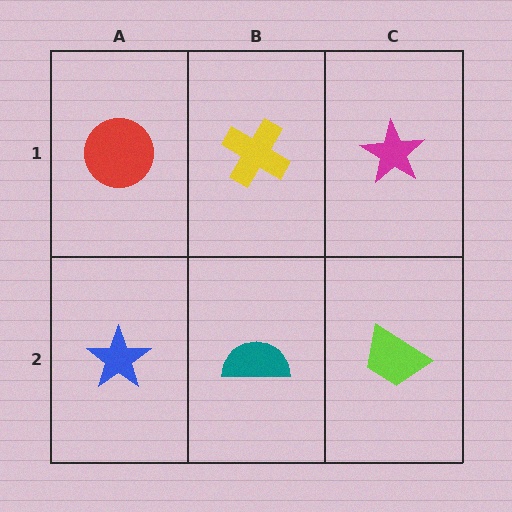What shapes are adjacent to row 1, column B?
A teal semicircle (row 2, column B), a red circle (row 1, column A), a magenta star (row 1, column C).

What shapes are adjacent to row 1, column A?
A blue star (row 2, column A), a yellow cross (row 1, column B).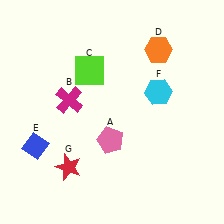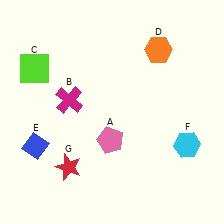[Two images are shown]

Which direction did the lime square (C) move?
The lime square (C) moved left.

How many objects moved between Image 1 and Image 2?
2 objects moved between the two images.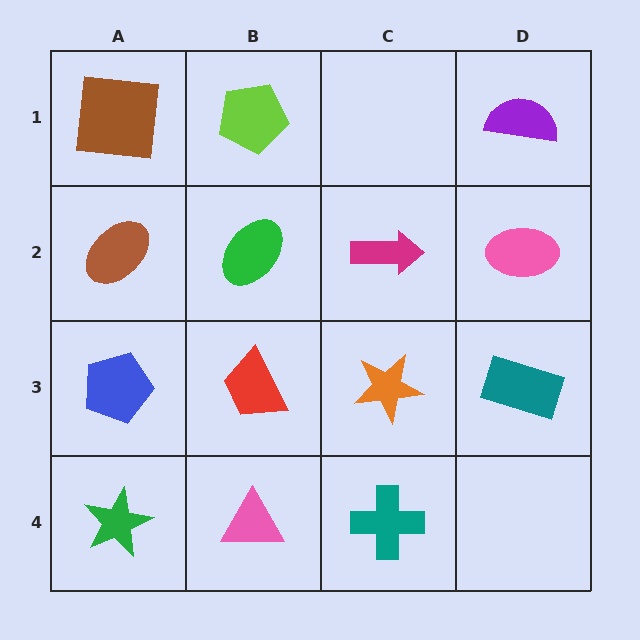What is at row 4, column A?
A green star.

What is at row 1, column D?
A purple semicircle.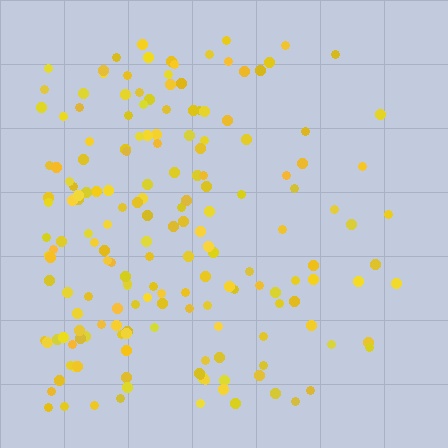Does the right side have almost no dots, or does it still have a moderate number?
Still a moderate number, just noticeably fewer than the left.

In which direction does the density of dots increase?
From right to left, with the left side densest.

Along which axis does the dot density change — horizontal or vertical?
Horizontal.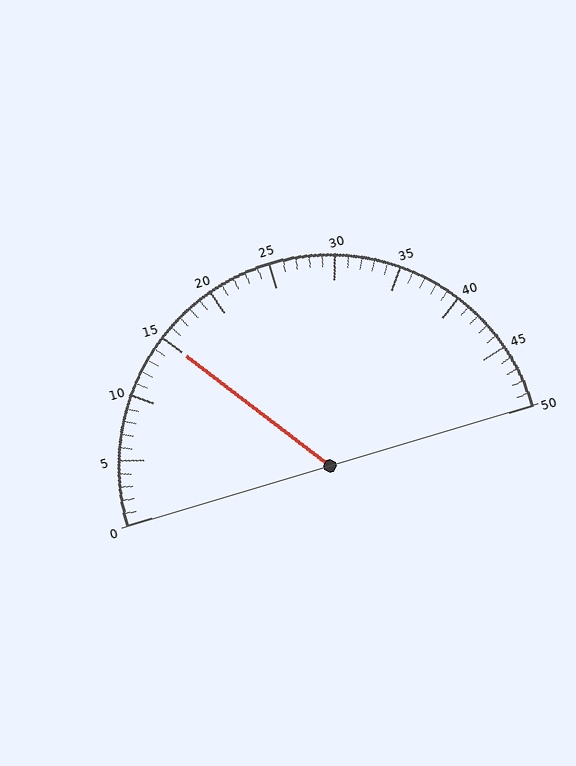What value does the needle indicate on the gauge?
The needle indicates approximately 15.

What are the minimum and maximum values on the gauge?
The gauge ranges from 0 to 50.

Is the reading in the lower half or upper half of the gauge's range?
The reading is in the lower half of the range (0 to 50).